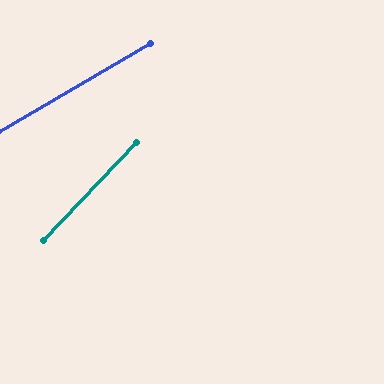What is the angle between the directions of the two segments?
Approximately 16 degrees.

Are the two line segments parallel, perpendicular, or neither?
Neither parallel nor perpendicular — they differ by about 16°.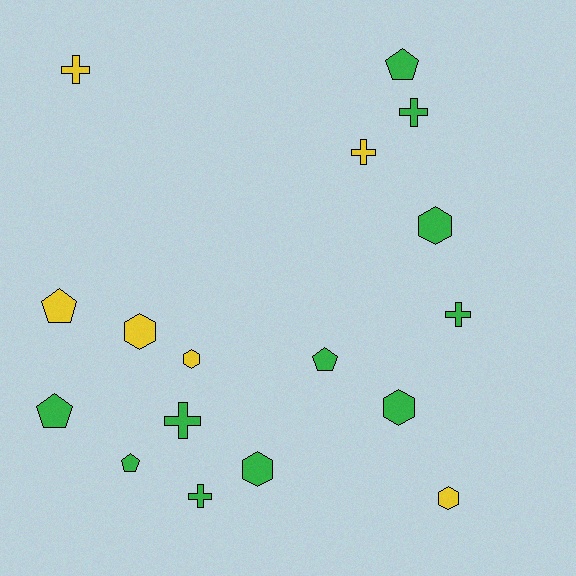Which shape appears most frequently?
Cross, with 6 objects.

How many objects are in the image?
There are 17 objects.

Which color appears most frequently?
Green, with 11 objects.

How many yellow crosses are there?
There are 2 yellow crosses.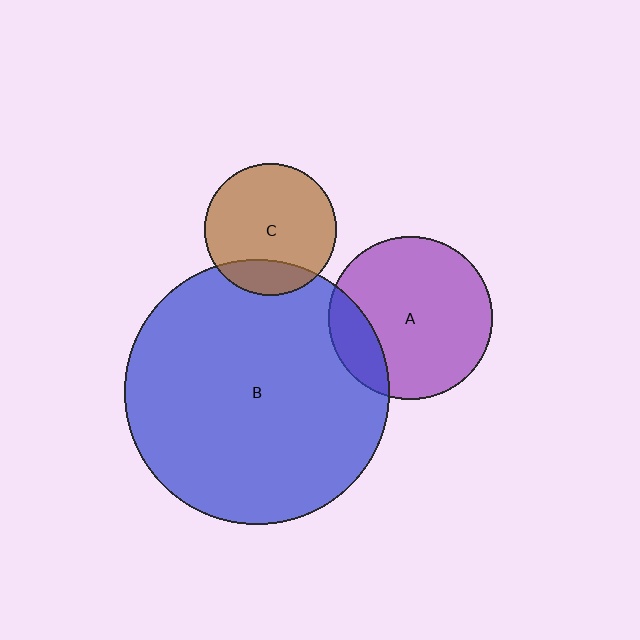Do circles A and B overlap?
Yes.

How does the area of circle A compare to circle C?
Approximately 1.5 times.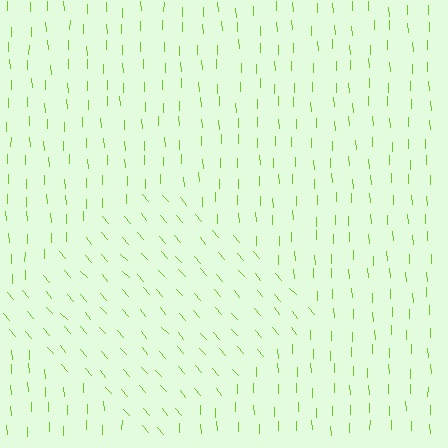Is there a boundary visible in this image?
Yes, there is a texture boundary formed by a change in line orientation.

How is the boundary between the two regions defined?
The boundary is defined purely by a change in line orientation (approximately 40 degrees difference). All lines are the same color and thickness.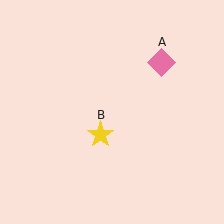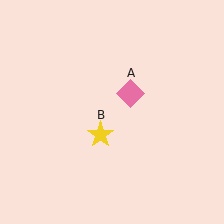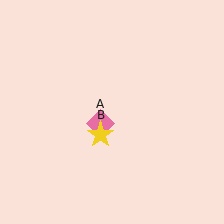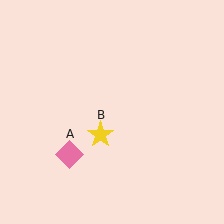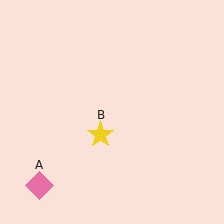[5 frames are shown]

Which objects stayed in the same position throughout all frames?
Yellow star (object B) remained stationary.